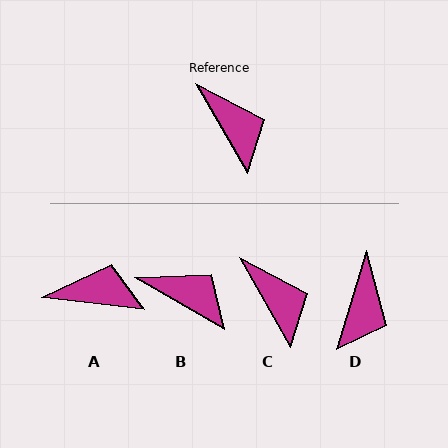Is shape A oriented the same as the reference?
No, it is off by about 53 degrees.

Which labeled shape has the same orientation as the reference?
C.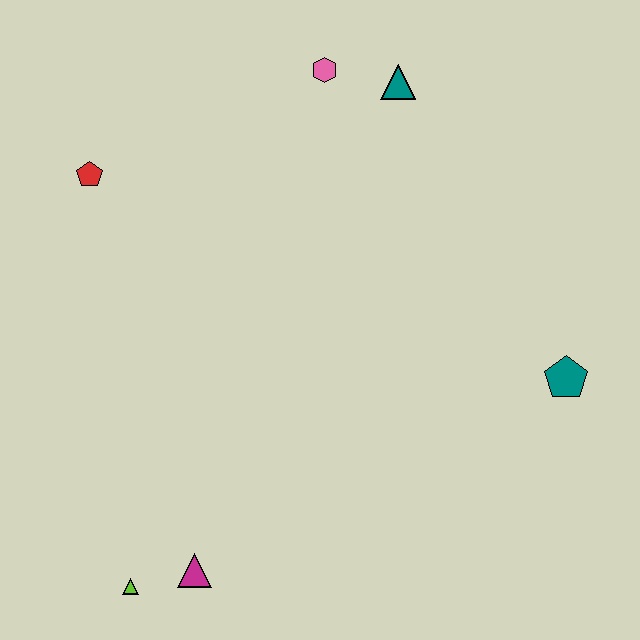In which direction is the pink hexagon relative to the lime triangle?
The pink hexagon is above the lime triangle.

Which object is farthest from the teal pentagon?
The red pentagon is farthest from the teal pentagon.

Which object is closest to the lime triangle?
The magenta triangle is closest to the lime triangle.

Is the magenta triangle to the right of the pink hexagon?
No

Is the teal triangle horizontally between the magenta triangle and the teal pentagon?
Yes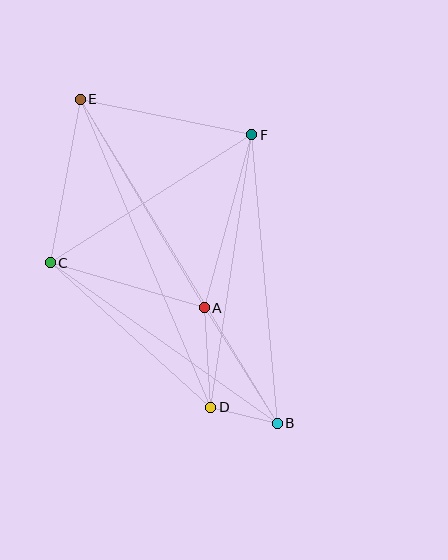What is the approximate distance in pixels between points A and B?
The distance between A and B is approximately 136 pixels.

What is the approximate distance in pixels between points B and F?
The distance between B and F is approximately 289 pixels.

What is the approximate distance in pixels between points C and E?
The distance between C and E is approximately 166 pixels.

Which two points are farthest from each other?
Points B and E are farthest from each other.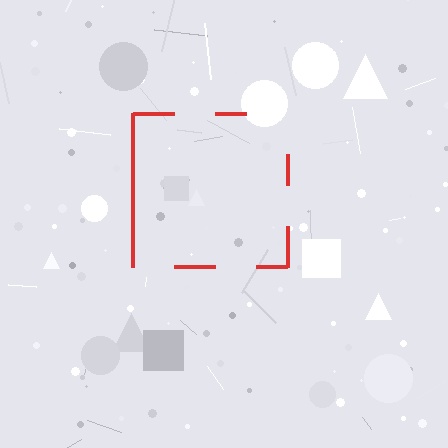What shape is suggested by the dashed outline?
The dashed outline suggests a square.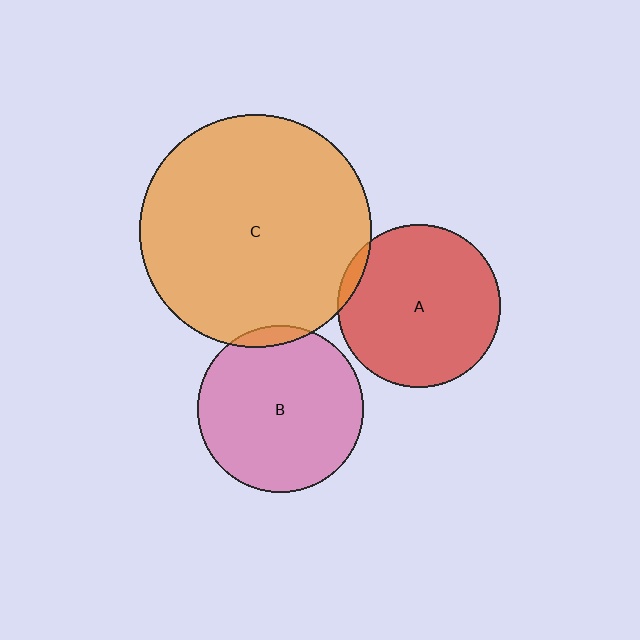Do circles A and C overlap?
Yes.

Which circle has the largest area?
Circle C (orange).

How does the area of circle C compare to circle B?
Approximately 1.9 times.